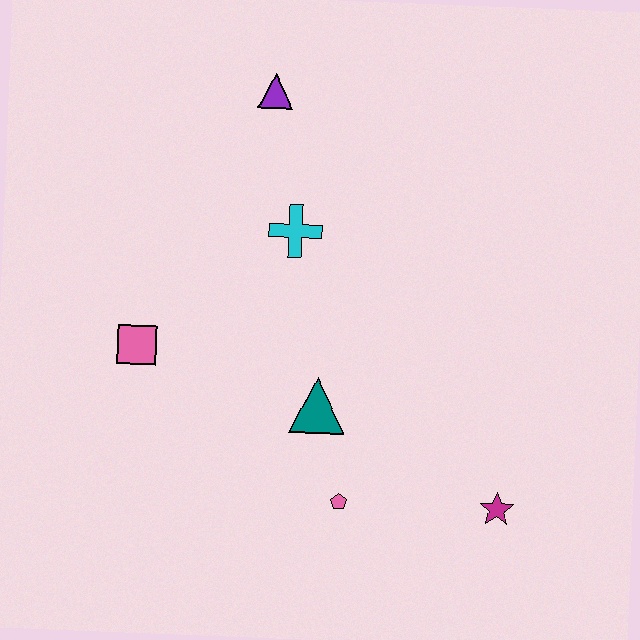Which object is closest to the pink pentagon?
The teal triangle is closest to the pink pentagon.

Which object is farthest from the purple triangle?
The magenta star is farthest from the purple triangle.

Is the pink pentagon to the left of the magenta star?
Yes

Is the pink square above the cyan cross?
No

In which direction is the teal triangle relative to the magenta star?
The teal triangle is to the left of the magenta star.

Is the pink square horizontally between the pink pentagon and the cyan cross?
No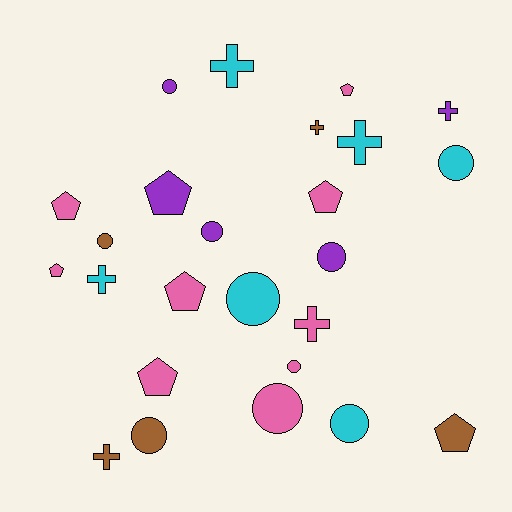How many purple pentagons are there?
There is 1 purple pentagon.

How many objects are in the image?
There are 25 objects.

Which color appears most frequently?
Pink, with 9 objects.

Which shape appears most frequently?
Circle, with 10 objects.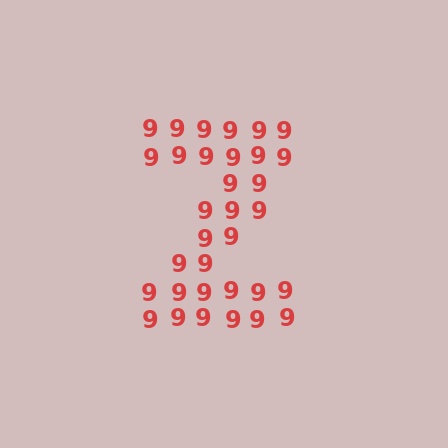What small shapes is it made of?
It is made of small digit 9's.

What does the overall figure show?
The overall figure shows the letter Z.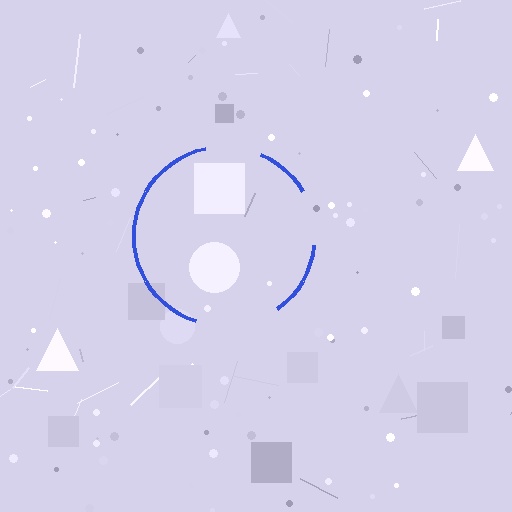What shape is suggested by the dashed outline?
The dashed outline suggests a circle.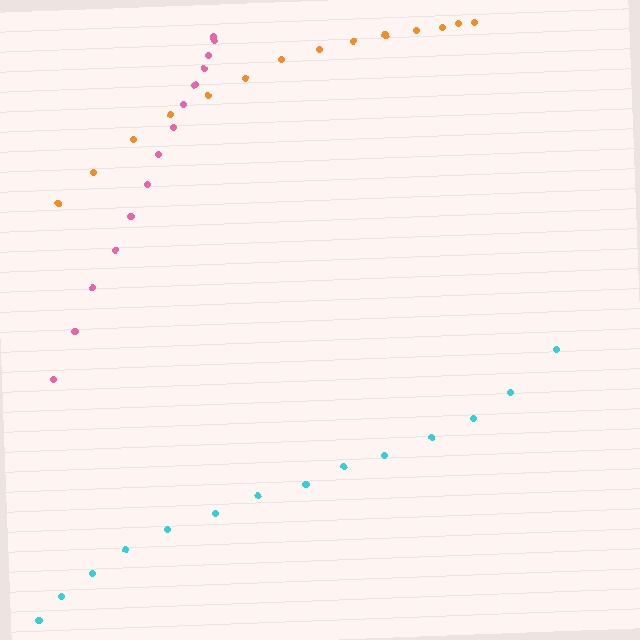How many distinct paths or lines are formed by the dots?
There are 3 distinct paths.